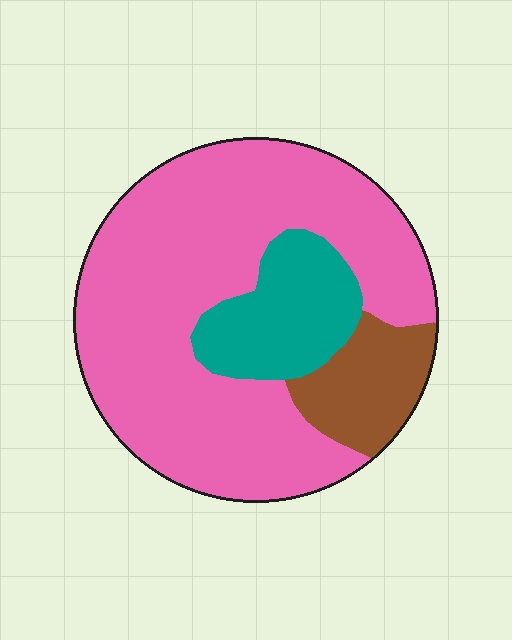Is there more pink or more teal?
Pink.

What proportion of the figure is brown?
Brown takes up about one eighth (1/8) of the figure.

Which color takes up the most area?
Pink, at roughly 70%.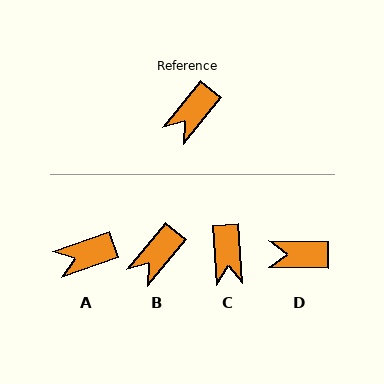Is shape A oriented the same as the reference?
No, it is off by about 31 degrees.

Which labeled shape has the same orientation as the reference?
B.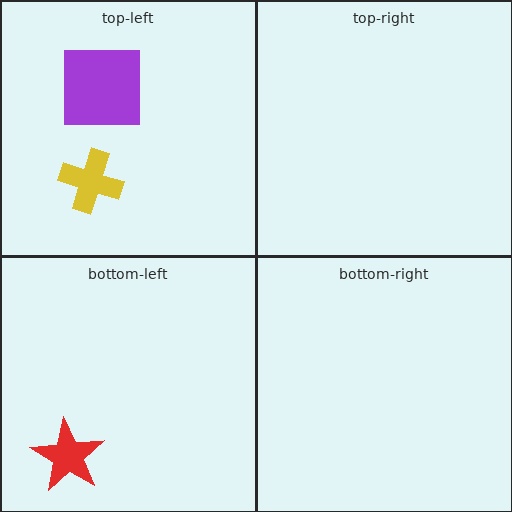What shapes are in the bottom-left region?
The red star.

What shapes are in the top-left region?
The yellow cross, the purple square.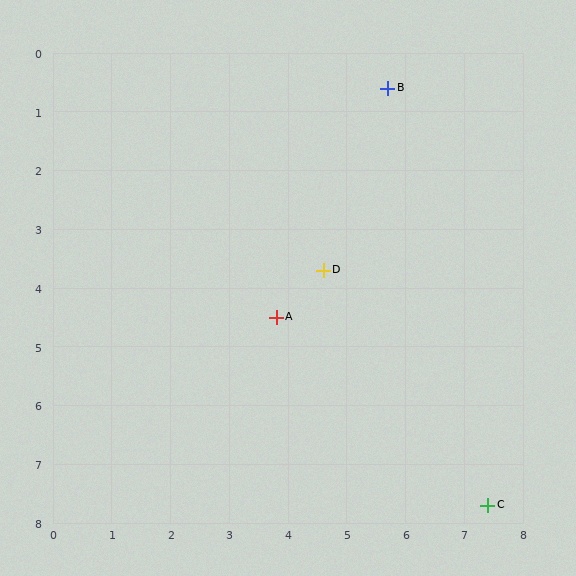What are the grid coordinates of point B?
Point B is at approximately (5.7, 0.6).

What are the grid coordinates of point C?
Point C is at approximately (7.4, 7.7).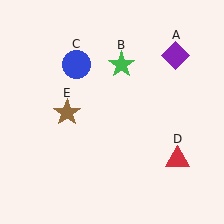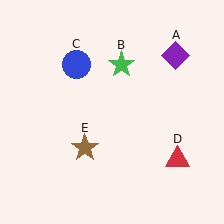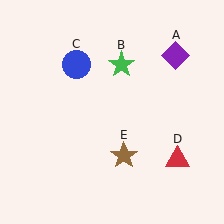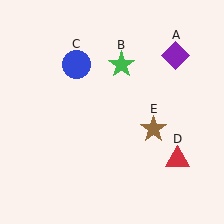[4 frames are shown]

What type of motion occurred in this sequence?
The brown star (object E) rotated counterclockwise around the center of the scene.